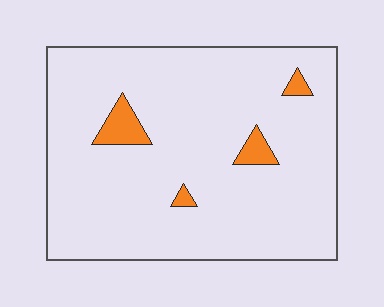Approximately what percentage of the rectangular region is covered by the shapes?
Approximately 5%.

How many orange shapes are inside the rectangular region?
4.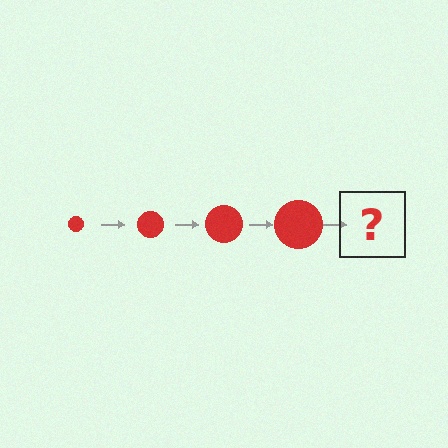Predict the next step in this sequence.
The next step is a red circle, larger than the previous one.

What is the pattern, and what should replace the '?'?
The pattern is that the circle gets progressively larger each step. The '?' should be a red circle, larger than the previous one.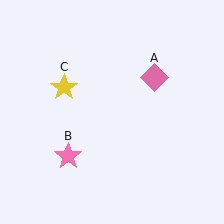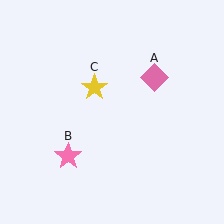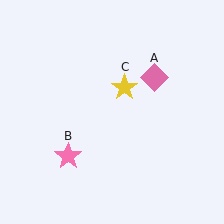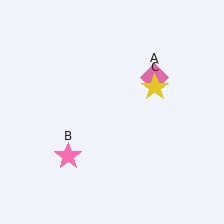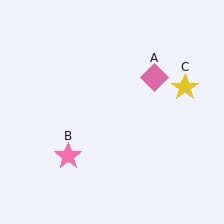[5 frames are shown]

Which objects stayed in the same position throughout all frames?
Pink diamond (object A) and pink star (object B) remained stationary.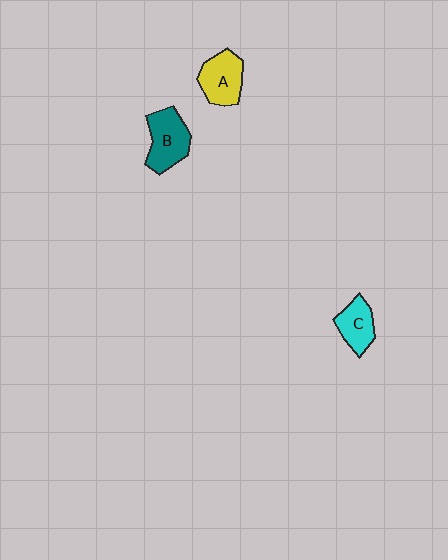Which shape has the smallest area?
Shape C (cyan).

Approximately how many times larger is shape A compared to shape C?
Approximately 1.2 times.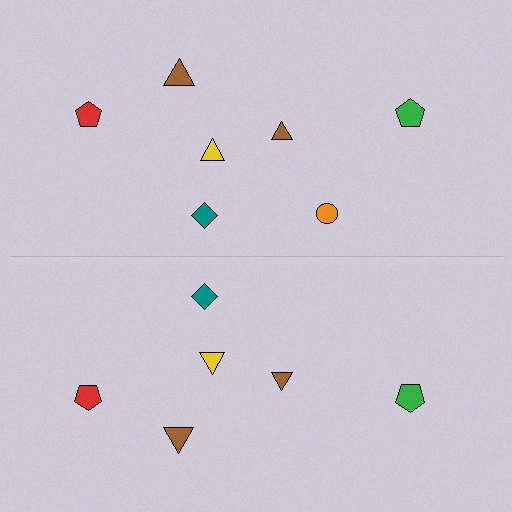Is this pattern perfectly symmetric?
No, the pattern is not perfectly symmetric. A orange circle is missing from the bottom side.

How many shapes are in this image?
There are 13 shapes in this image.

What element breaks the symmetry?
A orange circle is missing from the bottom side.